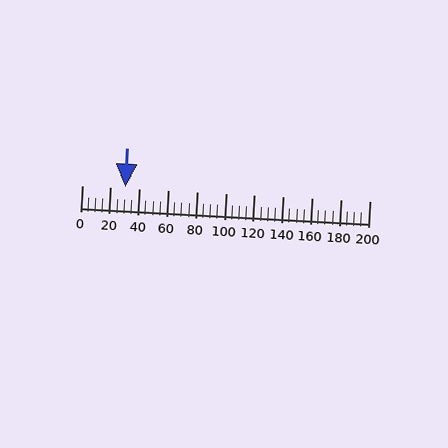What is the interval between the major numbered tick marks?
The major tick marks are spaced 20 units apart.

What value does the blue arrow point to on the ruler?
The blue arrow points to approximately 30.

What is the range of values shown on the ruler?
The ruler shows values from 0 to 200.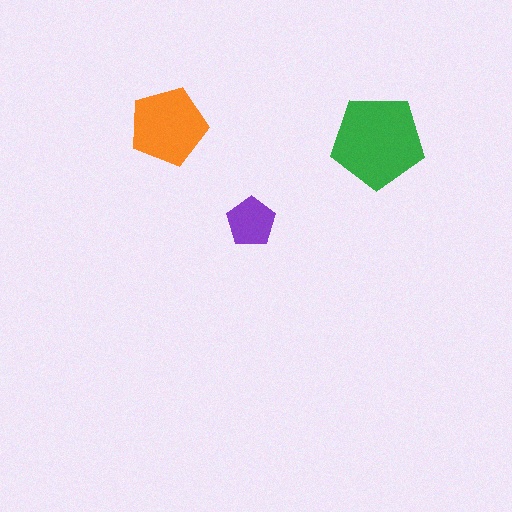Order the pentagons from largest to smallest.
the green one, the orange one, the purple one.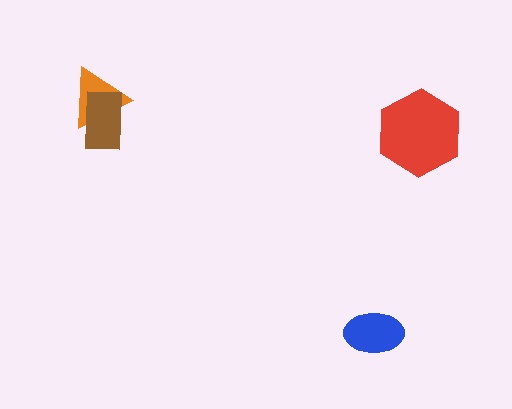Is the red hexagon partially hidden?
No, no other shape covers it.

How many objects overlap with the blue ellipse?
0 objects overlap with the blue ellipse.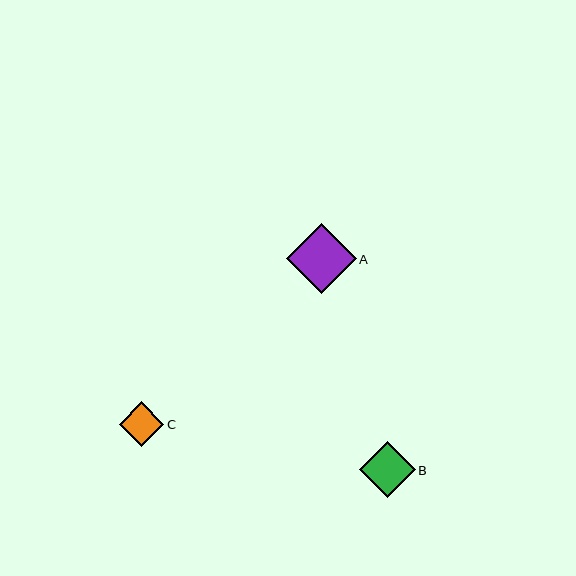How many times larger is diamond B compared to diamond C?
Diamond B is approximately 1.3 times the size of diamond C.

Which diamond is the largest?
Diamond A is the largest with a size of approximately 69 pixels.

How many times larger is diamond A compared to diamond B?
Diamond A is approximately 1.2 times the size of diamond B.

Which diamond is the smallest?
Diamond C is the smallest with a size of approximately 44 pixels.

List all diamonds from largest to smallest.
From largest to smallest: A, B, C.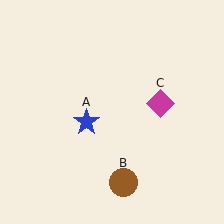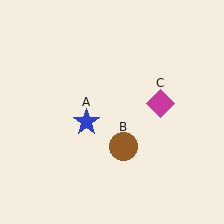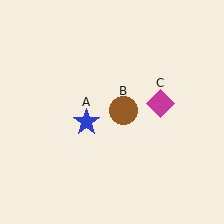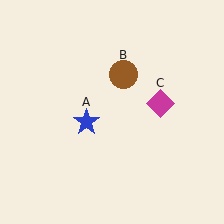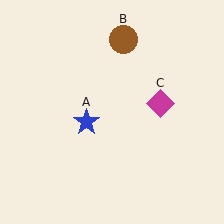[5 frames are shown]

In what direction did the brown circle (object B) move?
The brown circle (object B) moved up.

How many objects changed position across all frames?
1 object changed position: brown circle (object B).